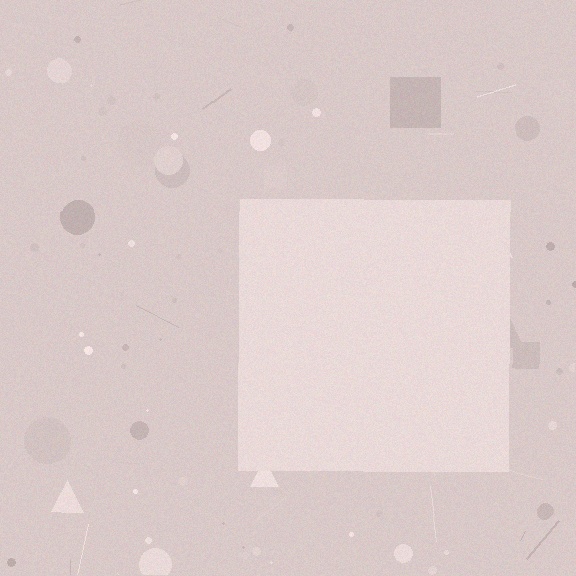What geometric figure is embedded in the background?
A square is embedded in the background.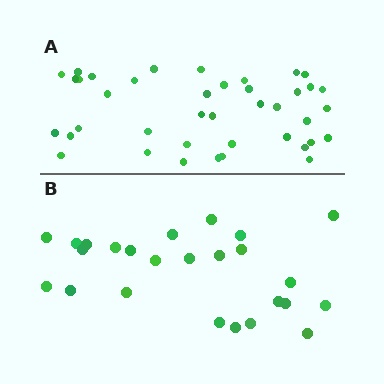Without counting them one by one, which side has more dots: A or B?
Region A (the top region) has more dots.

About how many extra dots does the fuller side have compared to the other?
Region A has approximately 15 more dots than region B.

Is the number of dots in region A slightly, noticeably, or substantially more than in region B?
Region A has substantially more. The ratio is roughly 1.6 to 1.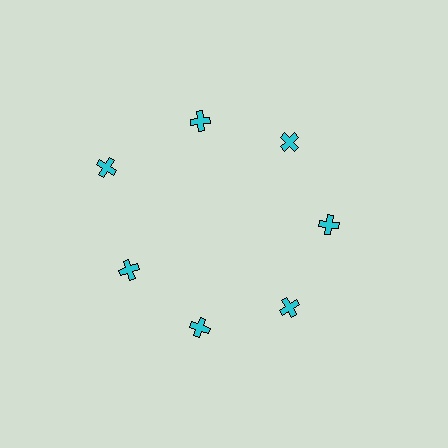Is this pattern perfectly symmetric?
No. The 7 cyan crosses are arranged in a ring, but one element near the 10 o'clock position is pushed outward from the center, breaking the 7-fold rotational symmetry.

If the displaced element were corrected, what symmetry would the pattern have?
It would have 7-fold rotational symmetry — the pattern would map onto itself every 51 degrees.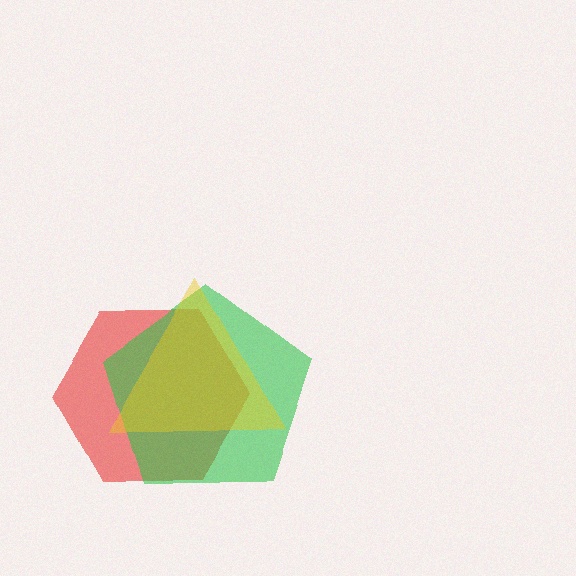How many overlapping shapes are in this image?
There are 3 overlapping shapes in the image.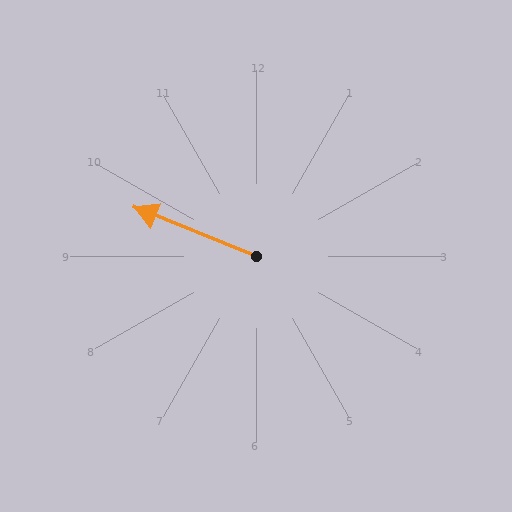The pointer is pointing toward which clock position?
Roughly 10 o'clock.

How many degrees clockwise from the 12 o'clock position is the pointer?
Approximately 292 degrees.